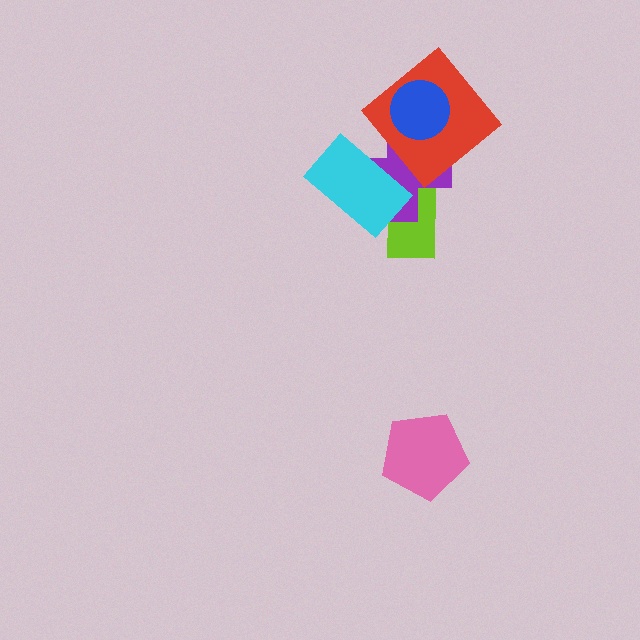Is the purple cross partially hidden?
Yes, it is partially covered by another shape.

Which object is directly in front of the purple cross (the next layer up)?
The red diamond is directly in front of the purple cross.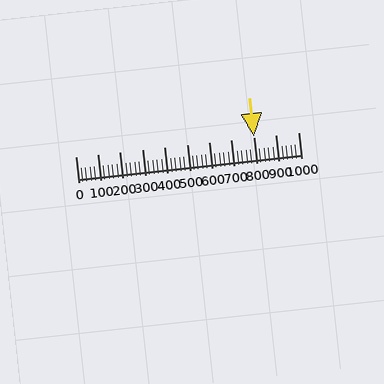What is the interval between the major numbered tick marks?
The major tick marks are spaced 100 units apart.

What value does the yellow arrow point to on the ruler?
The yellow arrow points to approximately 800.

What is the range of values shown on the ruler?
The ruler shows values from 0 to 1000.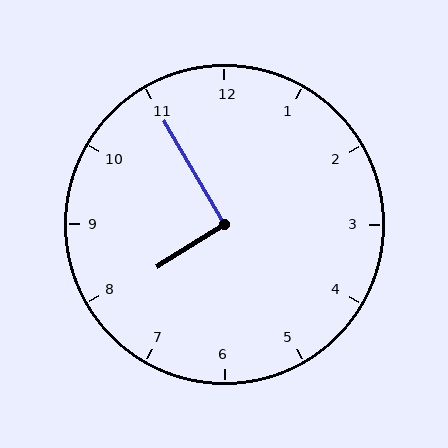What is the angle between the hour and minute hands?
Approximately 92 degrees.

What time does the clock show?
7:55.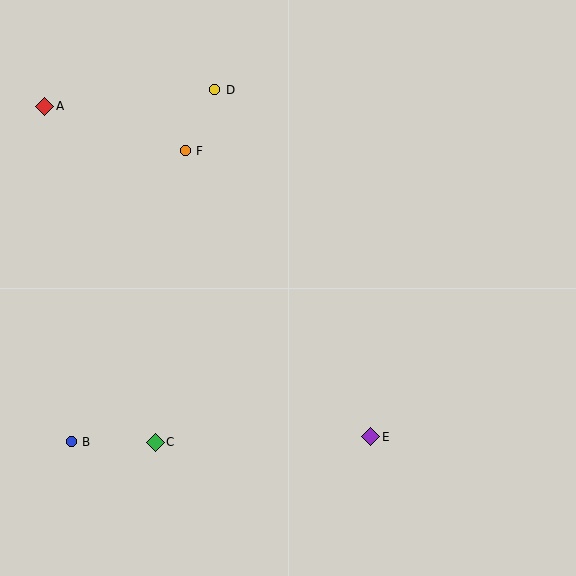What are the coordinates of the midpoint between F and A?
The midpoint between F and A is at (115, 129).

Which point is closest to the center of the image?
Point E at (371, 437) is closest to the center.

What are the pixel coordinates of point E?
Point E is at (371, 437).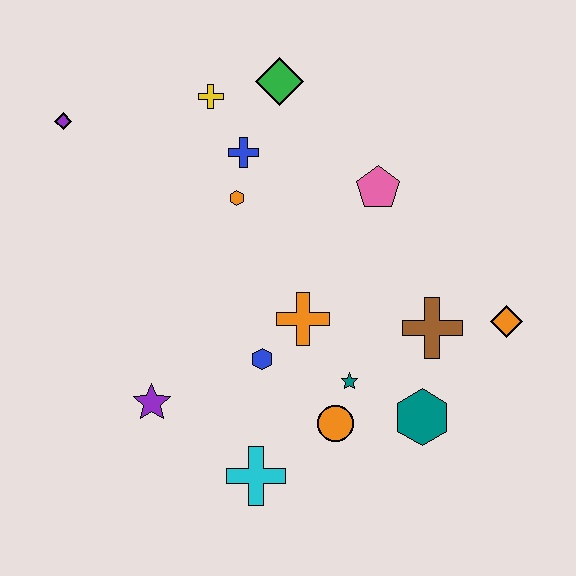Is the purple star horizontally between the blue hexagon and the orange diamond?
No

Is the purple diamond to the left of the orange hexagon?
Yes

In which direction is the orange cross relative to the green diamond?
The orange cross is below the green diamond.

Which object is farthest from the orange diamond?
The purple diamond is farthest from the orange diamond.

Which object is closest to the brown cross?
The orange diamond is closest to the brown cross.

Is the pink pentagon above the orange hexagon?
Yes